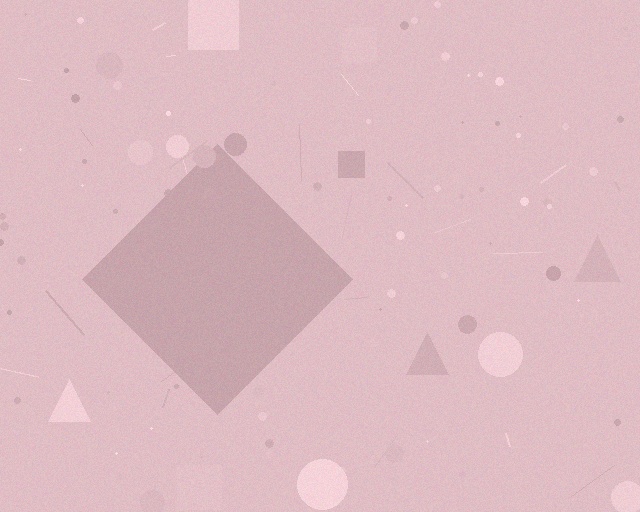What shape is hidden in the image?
A diamond is hidden in the image.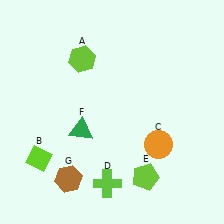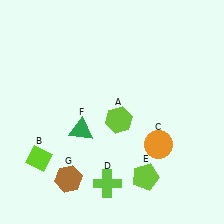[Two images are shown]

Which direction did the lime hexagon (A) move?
The lime hexagon (A) moved down.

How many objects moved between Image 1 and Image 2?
1 object moved between the two images.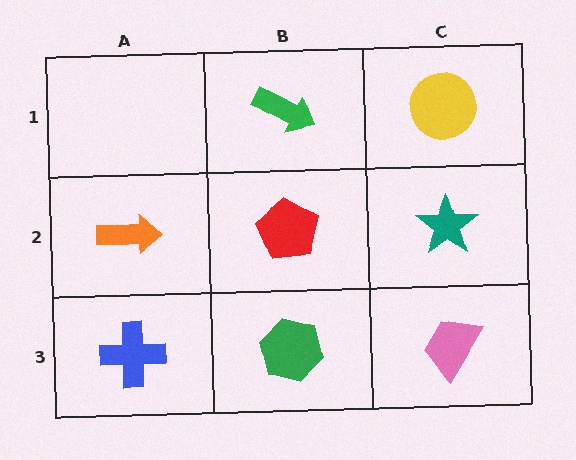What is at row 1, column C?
A yellow circle.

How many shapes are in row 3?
3 shapes.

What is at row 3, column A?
A blue cross.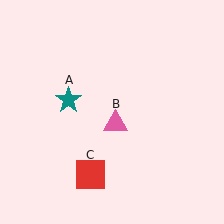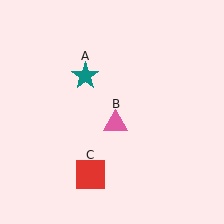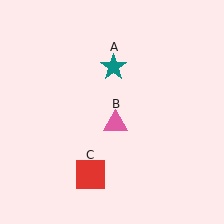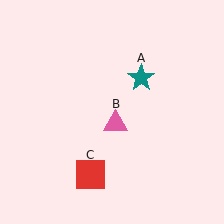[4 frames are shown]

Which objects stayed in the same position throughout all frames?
Pink triangle (object B) and red square (object C) remained stationary.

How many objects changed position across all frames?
1 object changed position: teal star (object A).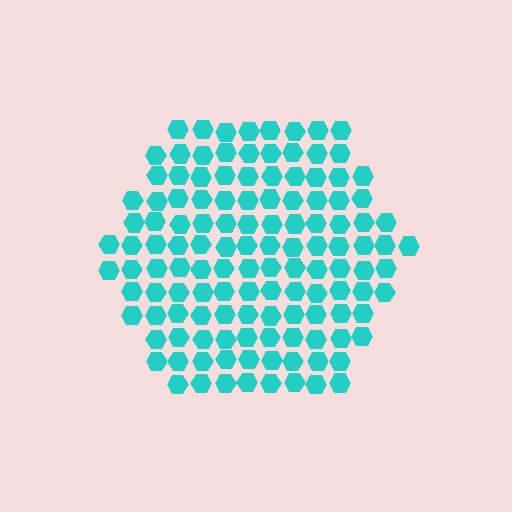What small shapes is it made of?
It is made of small hexagons.